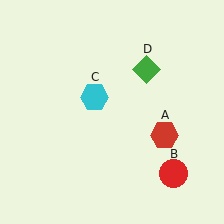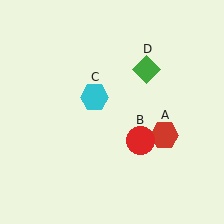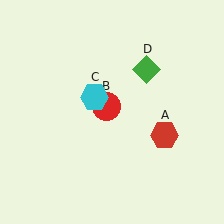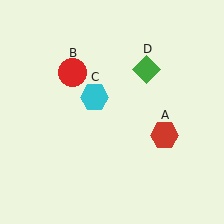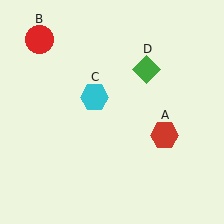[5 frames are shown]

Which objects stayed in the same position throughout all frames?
Red hexagon (object A) and cyan hexagon (object C) and green diamond (object D) remained stationary.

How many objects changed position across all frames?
1 object changed position: red circle (object B).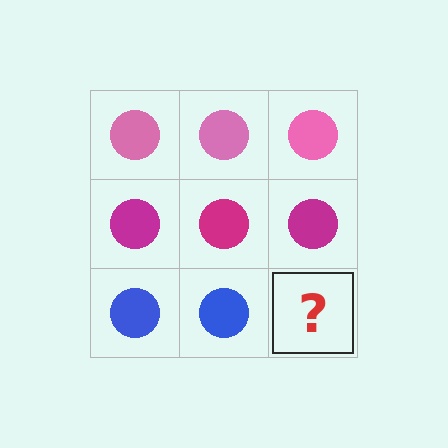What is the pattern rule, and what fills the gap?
The rule is that each row has a consistent color. The gap should be filled with a blue circle.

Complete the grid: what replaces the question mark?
The question mark should be replaced with a blue circle.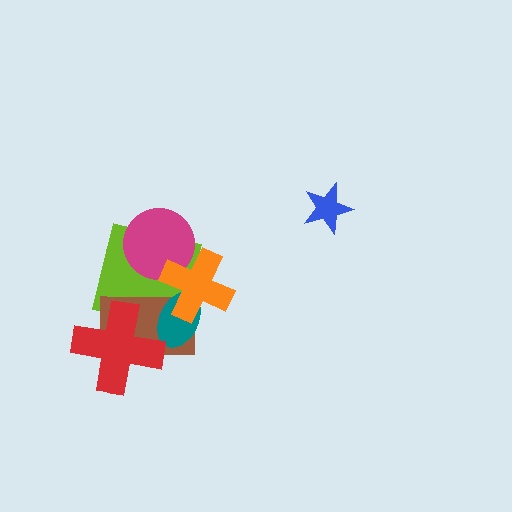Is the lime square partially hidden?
Yes, it is partially covered by another shape.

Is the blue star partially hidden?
No, no other shape covers it.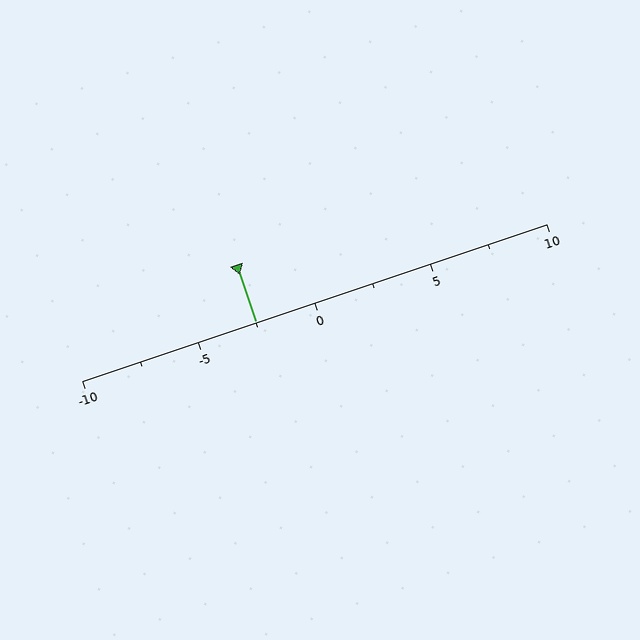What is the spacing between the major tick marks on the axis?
The major ticks are spaced 5 apart.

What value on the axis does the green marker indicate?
The marker indicates approximately -2.5.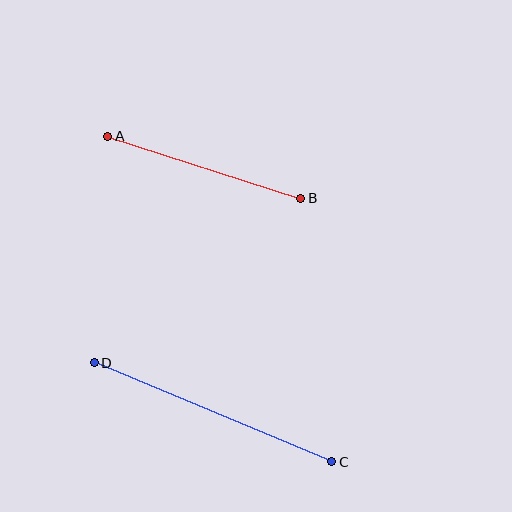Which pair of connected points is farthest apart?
Points C and D are farthest apart.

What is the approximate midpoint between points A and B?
The midpoint is at approximately (204, 167) pixels.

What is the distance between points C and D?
The distance is approximately 257 pixels.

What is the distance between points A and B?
The distance is approximately 203 pixels.